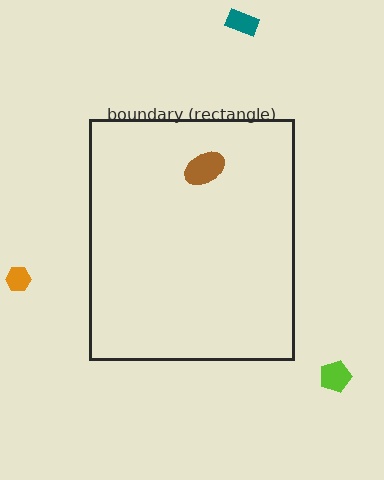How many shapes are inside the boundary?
1 inside, 3 outside.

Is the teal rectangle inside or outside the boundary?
Outside.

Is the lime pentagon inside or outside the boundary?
Outside.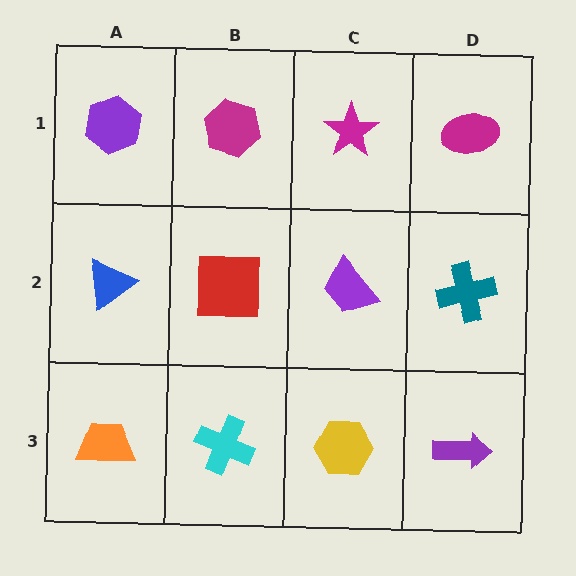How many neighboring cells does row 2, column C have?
4.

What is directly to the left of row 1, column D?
A magenta star.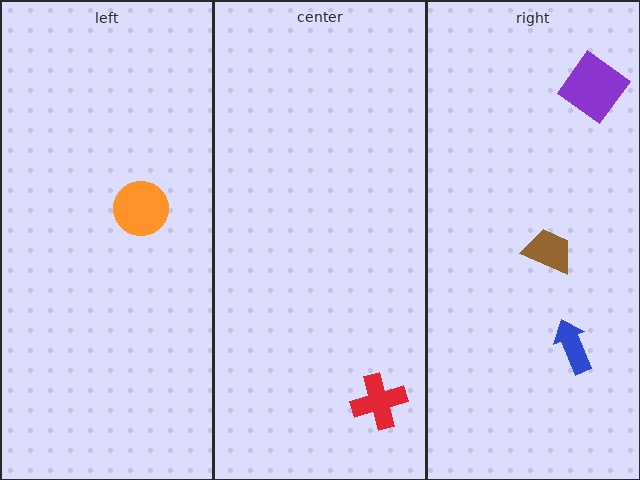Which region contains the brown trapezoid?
The right region.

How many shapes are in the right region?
3.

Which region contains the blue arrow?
The right region.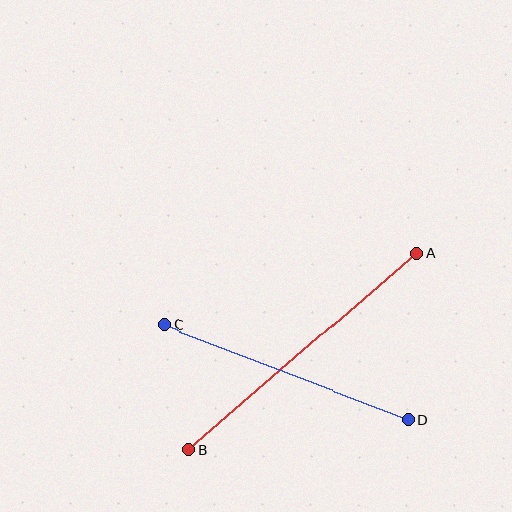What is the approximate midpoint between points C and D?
The midpoint is at approximately (286, 372) pixels.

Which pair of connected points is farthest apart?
Points A and B are farthest apart.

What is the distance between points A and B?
The distance is approximately 301 pixels.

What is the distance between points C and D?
The distance is approximately 262 pixels.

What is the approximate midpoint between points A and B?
The midpoint is at approximately (303, 351) pixels.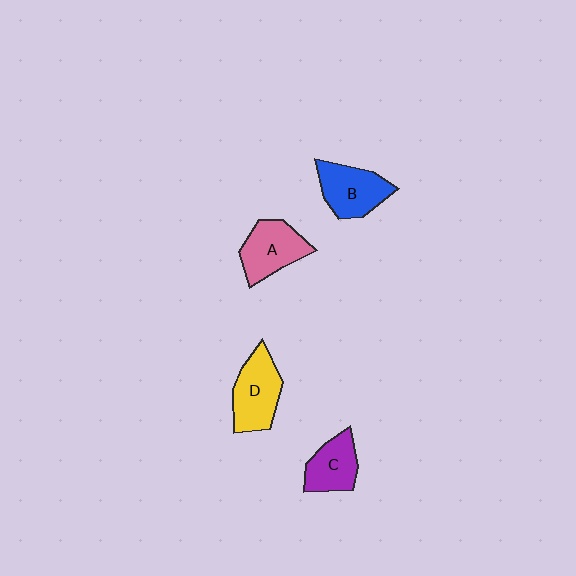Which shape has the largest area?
Shape D (yellow).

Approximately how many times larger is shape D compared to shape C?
Approximately 1.3 times.